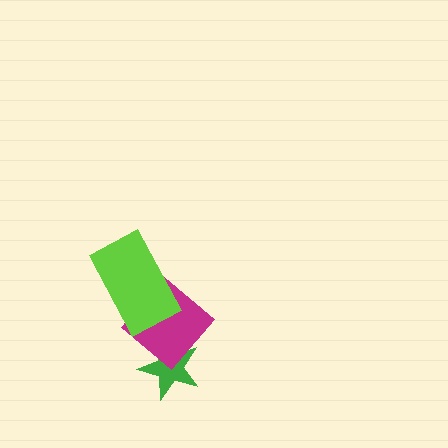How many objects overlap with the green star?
1 object overlaps with the green star.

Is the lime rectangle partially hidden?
No, no other shape covers it.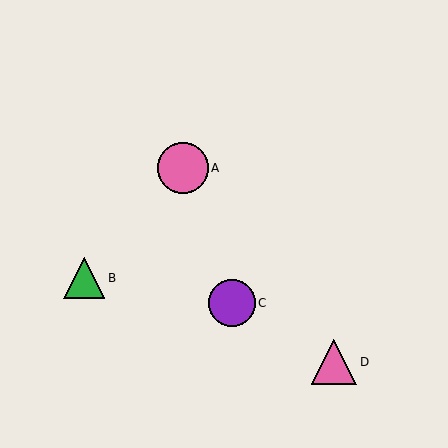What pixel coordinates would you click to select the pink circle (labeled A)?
Click at (183, 168) to select the pink circle A.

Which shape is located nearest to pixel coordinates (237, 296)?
The purple circle (labeled C) at (232, 303) is nearest to that location.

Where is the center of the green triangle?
The center of the green triangle is at (84, 278).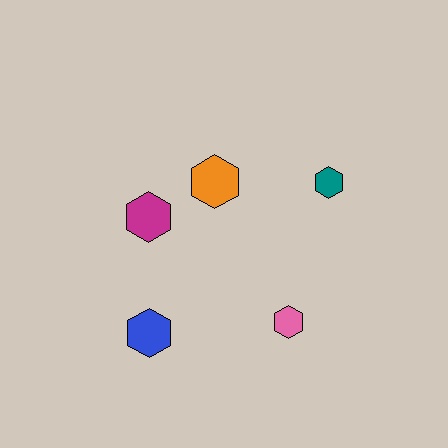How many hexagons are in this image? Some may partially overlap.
There are 5 hexagons.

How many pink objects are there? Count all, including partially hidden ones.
There is 1 pink object.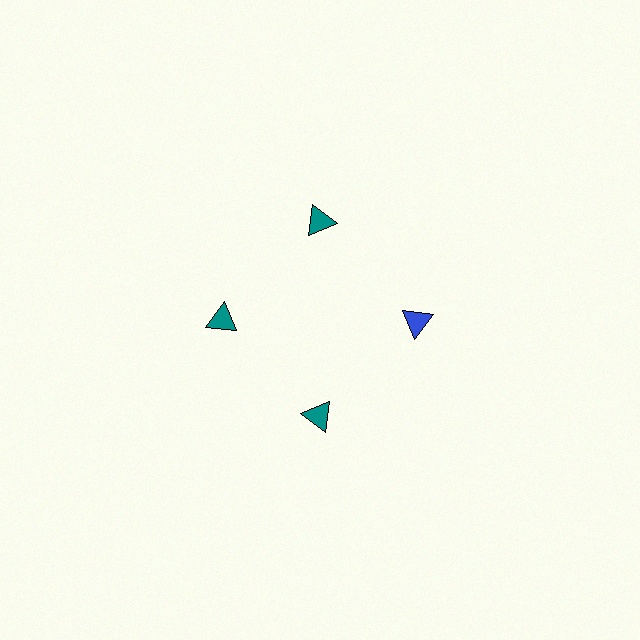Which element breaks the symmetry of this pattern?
The blue triangle at roughly the 3 o'clock position breaks the symmetry. All other shapes are teal triangles.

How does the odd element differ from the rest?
It has a different color: blue instead of teal.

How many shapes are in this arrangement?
There are 4 shapes arranged in a ring pattern.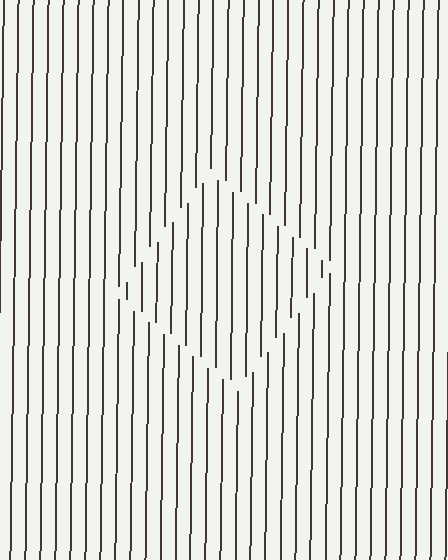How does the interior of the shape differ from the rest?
The interior of the shape contains the same grating, shifted by half a period — the contour is defined by the phase discontinuity where line-ends from the inner and outer gratings abut.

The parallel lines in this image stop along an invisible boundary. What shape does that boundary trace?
An illusory square. The interior of the shape contains the same grating, shifted by half a period — the contour is defined by the phase discontinuity where line-ends from the inner and outer gratings abut.